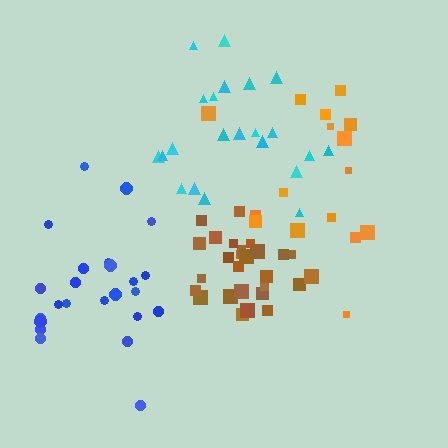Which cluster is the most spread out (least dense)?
Cyan.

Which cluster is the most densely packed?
Brown.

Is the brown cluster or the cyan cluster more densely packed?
Brown.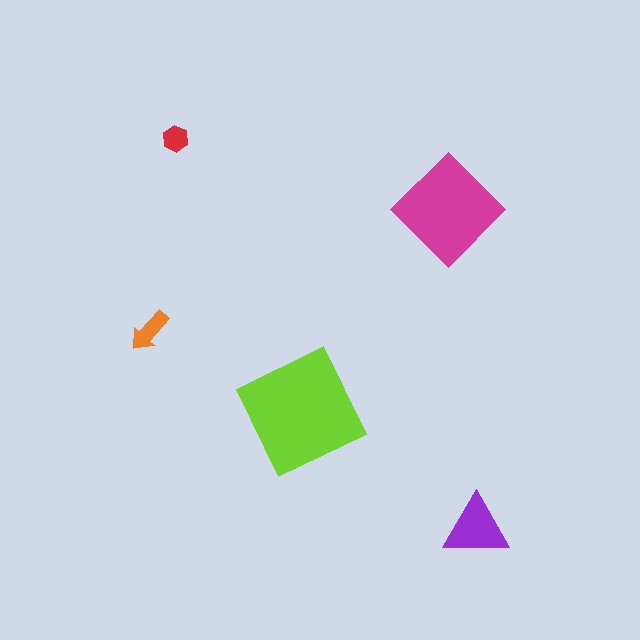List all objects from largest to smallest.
The lime square, the magenta diamond, the purple triangle, the orange arrow, the red hexagon.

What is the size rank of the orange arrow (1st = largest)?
4th.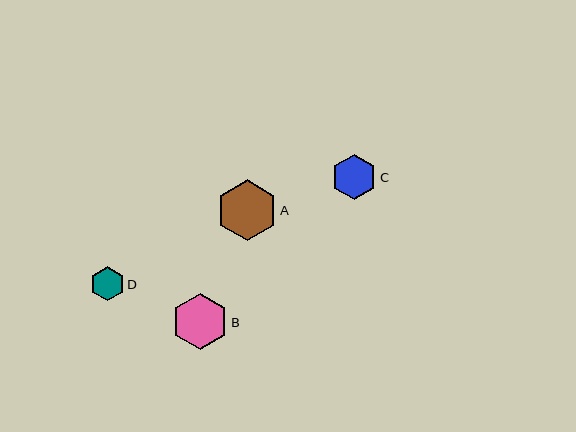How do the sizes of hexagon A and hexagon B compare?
Hexagon A and hexagon B are approximately the same size.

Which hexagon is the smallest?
Hexagon D is the smallest with a size of approximately 34 pixels.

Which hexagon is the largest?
Hexagon A is the largest with a size of approximately 60 pixels.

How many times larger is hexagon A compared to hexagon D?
Hexagon A is approximately 1.8 times the size of hexagon D.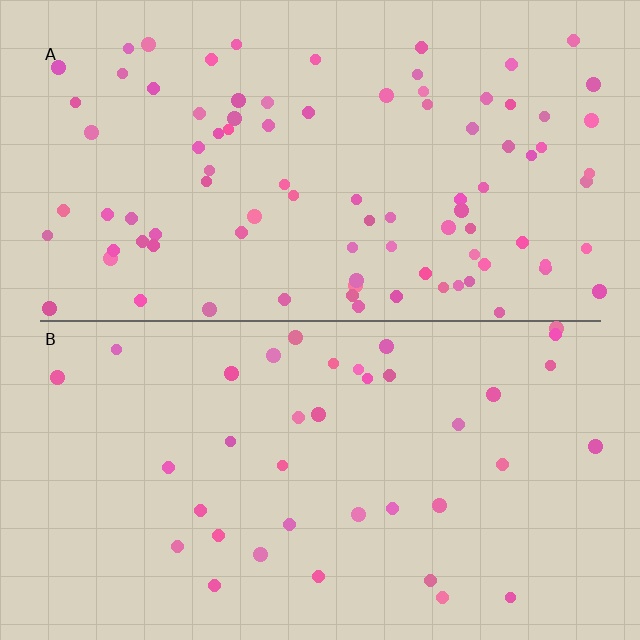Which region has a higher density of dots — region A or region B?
A (the top).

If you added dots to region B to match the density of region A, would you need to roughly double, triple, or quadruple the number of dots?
Approximately double.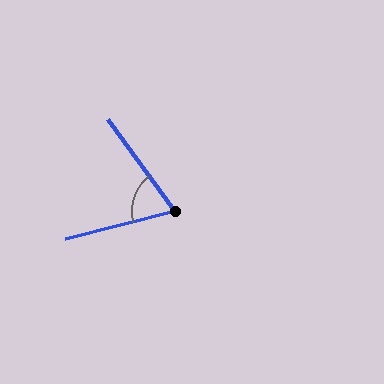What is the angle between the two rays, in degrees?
Approximately 68 degrees.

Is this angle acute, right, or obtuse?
It is acute.